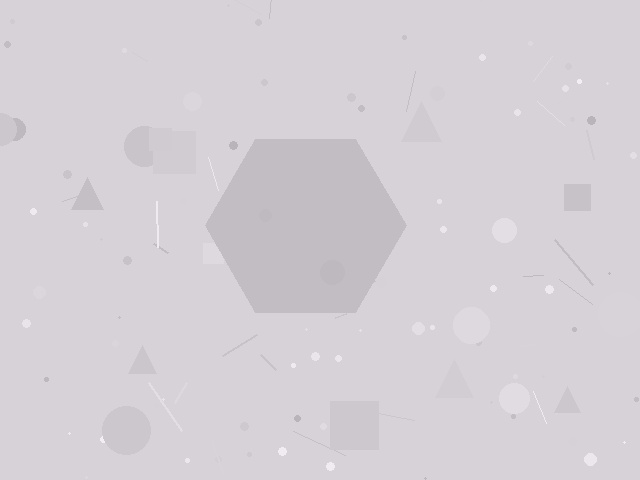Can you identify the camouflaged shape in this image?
The camouflaged shape is a hexagon.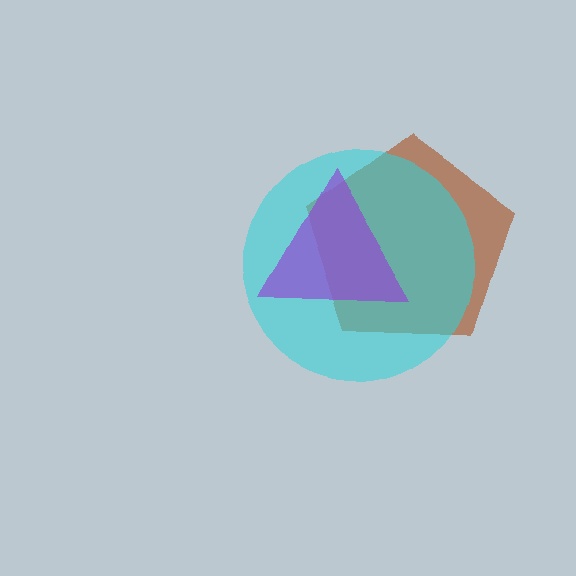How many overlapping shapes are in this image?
There are 3 overlapping shapes in the image.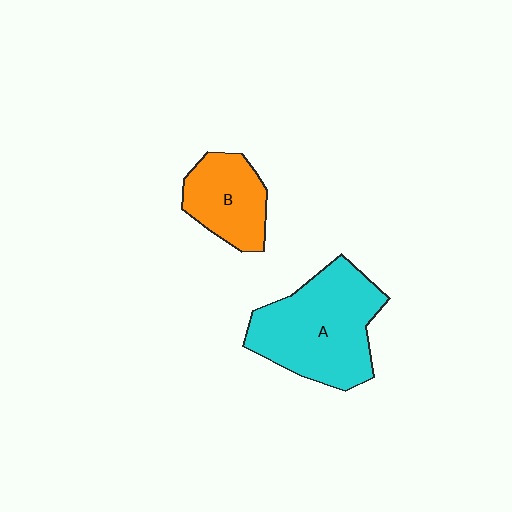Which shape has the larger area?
Shape A (cyan).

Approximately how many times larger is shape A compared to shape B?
Approximately 1.8 times.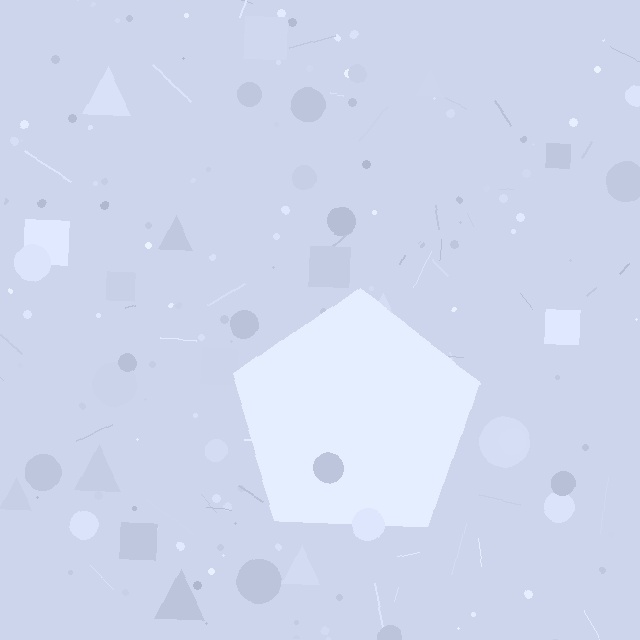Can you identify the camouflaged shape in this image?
The camouflaged shape is a pentagon.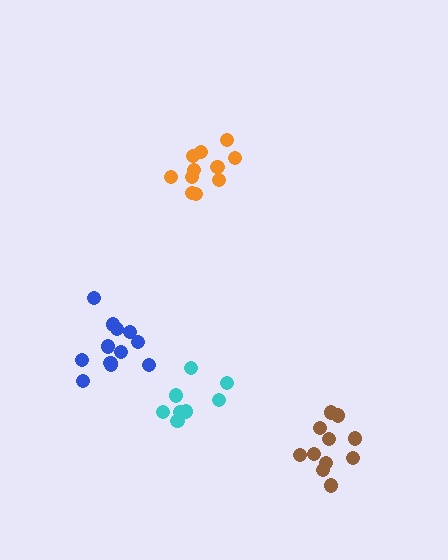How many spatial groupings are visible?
There are 4 spatial groupings.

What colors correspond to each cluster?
The clusters are colored: blue, cyan, brown, orange.